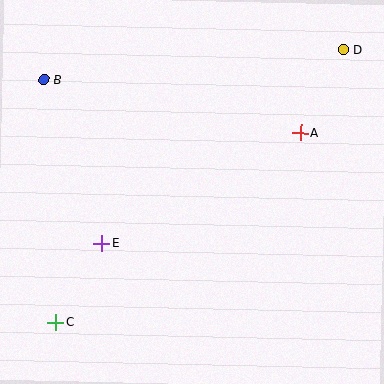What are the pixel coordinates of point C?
Point C is at (56, 322).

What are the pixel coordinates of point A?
Point A is at (301, 133).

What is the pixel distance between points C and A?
The distance between C and A is 310 pixels.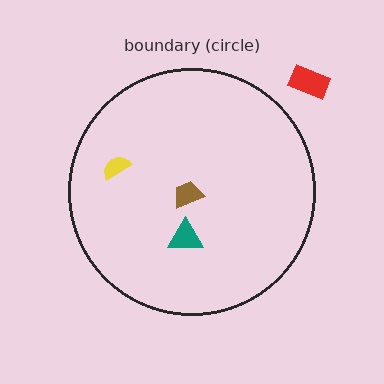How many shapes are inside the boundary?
3 inside, 1 outside.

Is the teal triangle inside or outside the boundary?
Inside.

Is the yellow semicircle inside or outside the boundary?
Inside.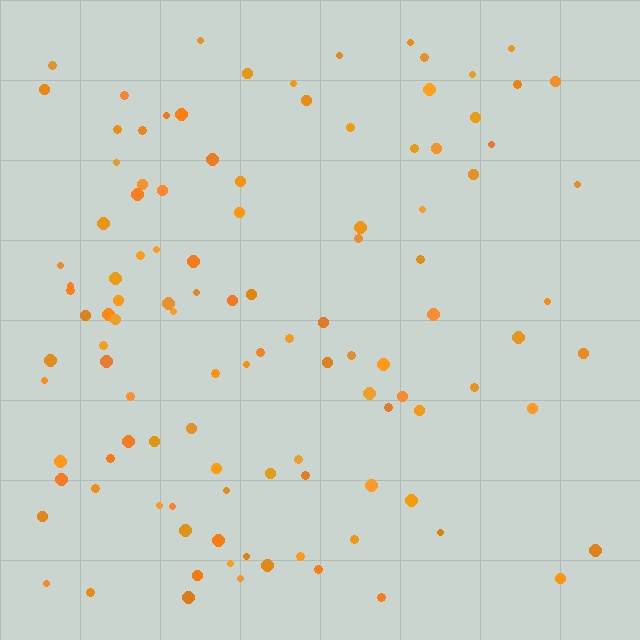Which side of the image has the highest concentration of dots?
The left.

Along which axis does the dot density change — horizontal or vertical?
Horizontal.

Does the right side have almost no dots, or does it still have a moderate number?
Still a moderate number, just noticeably fewer than the left.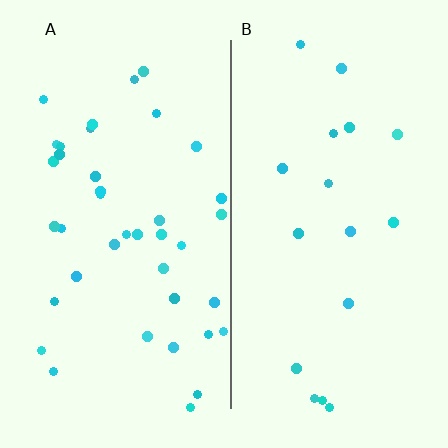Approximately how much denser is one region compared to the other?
Approximately 2.3× — region A over region B.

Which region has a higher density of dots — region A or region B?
A (the left).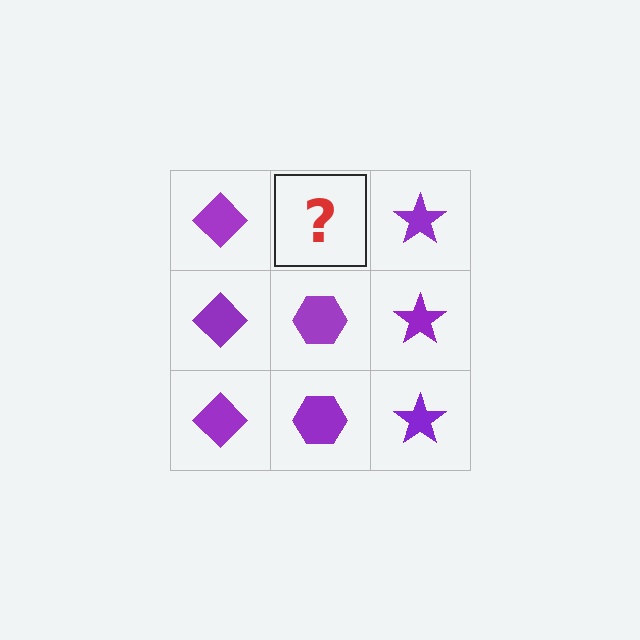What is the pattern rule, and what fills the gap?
The rule is that each column has a consistent shape. The gap should be filled with a purple hexagon.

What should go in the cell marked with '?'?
The missing cell should contain a purple hexagon.